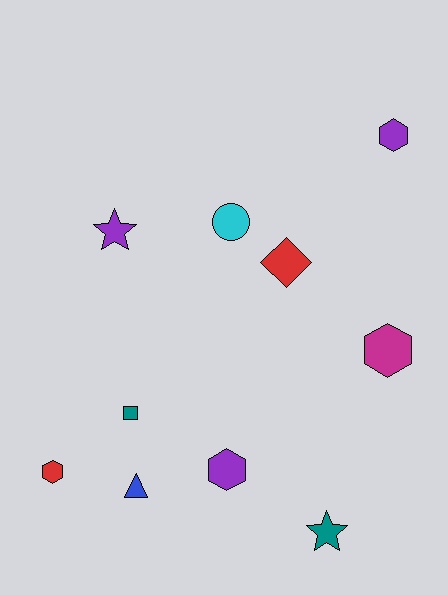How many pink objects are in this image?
There are no pink objects.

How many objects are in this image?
There are 10 objects.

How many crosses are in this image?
There are no crosses.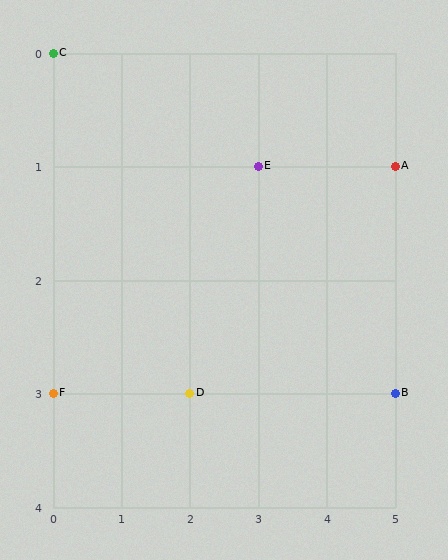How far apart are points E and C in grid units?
Points E and C are 3 columns and 1 row apart (about 3.2 grid units diagonally).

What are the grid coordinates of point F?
Point F is at grid coordinates (0, 3).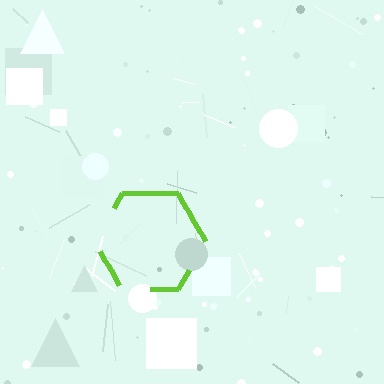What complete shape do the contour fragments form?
The contour fragments form a hexagon.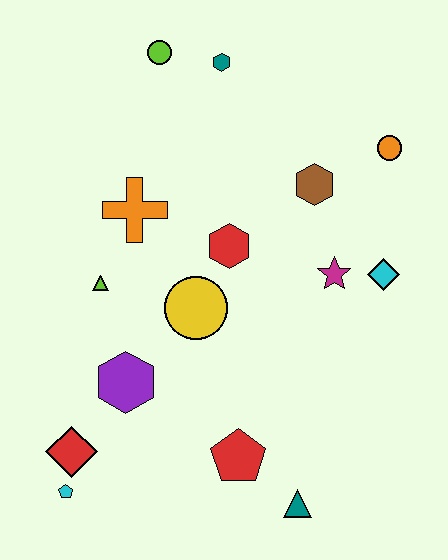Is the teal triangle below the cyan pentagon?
Yes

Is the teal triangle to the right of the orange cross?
Yes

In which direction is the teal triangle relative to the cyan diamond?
The teal triangle is below the cyan diamond.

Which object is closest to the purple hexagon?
The red diamond is closest to the purple hexagon.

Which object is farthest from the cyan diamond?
The cyan pentagon is farthest from the cyan diamond.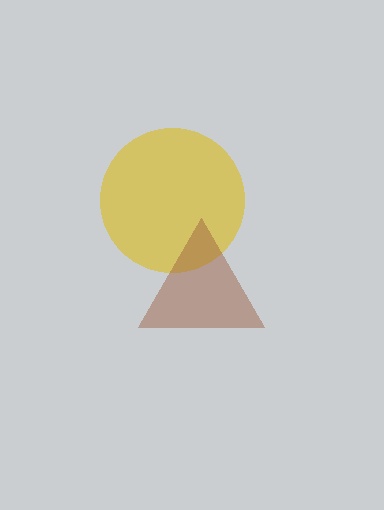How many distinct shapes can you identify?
There are 2 distinct shapes: a yellow circle, a brown triangle.